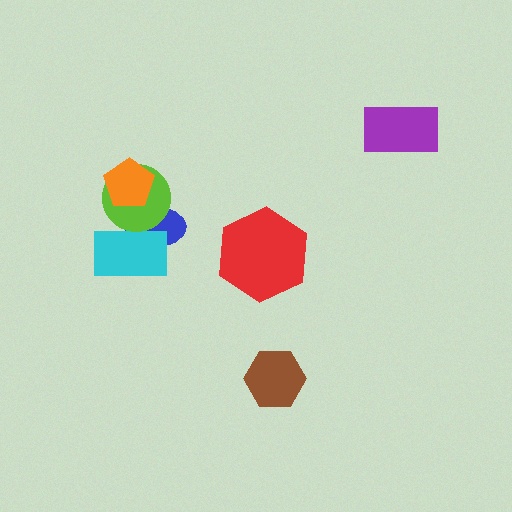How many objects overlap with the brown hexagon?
0 objects overlap with the brown hexagon.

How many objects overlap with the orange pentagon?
2 objects overlap with the orange pentagon.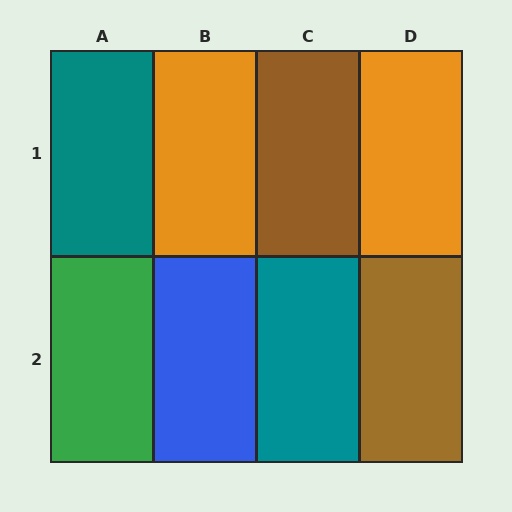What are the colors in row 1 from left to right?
Teal, orange, brown, orange.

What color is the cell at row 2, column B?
Blue.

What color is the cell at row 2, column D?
Brown.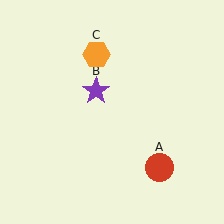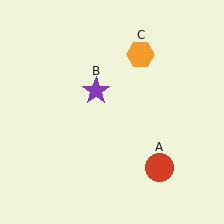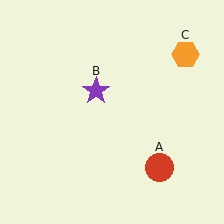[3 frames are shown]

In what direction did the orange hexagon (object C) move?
The orange hexagon (object C) moved right.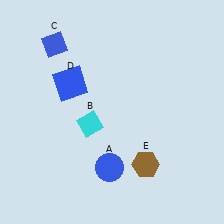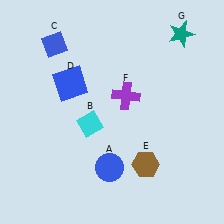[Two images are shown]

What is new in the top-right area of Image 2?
A purple cross (F) was added in the top-right area of Image 2.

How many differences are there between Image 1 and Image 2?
There are 2 differences between the two images.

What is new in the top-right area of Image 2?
A teal star (G) was added in the top-right area of Image 2.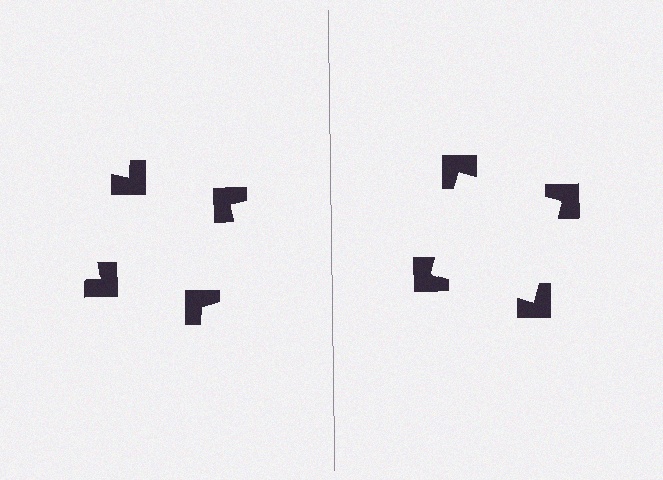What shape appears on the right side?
An illusory square.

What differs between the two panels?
The notched squares are positioned identically on both sides; only the wedge orientations differ. On the right they align to a square; on the left they are misaligned.